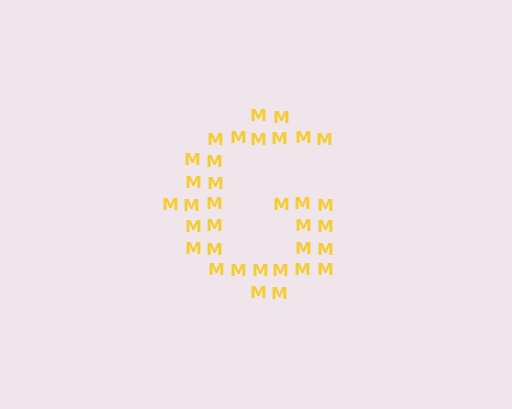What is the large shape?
The large shape is the letter G.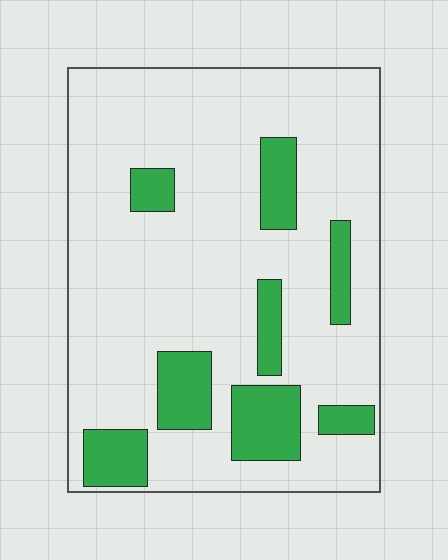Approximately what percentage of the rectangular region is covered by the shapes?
Approximately 20%.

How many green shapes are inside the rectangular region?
8.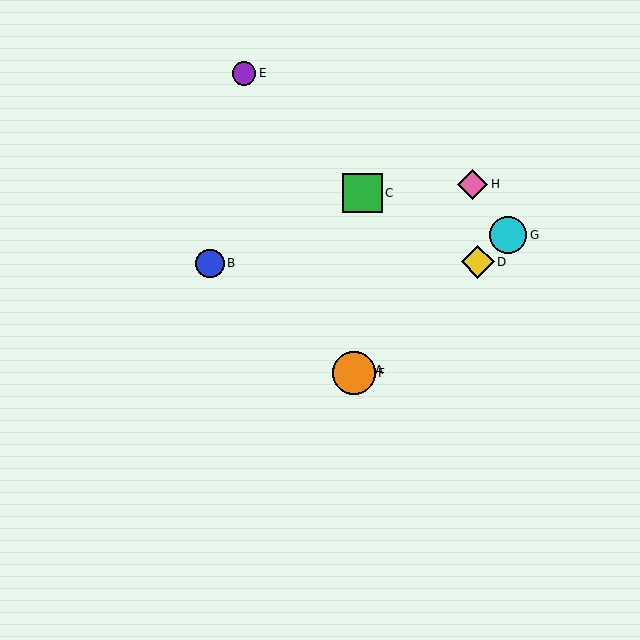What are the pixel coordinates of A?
Object A is at (357, 370).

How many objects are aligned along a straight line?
4 objects (A, D, F, G) are aligned along a straight line.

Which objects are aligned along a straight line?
Objects A, D, F, G are aligned along a straight line.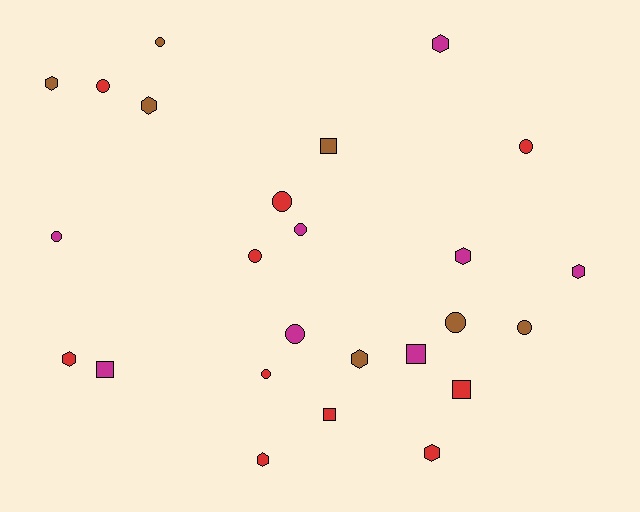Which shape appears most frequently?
Circle, with 11 objects.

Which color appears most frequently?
Red, with 10 objects.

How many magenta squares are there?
There are 2 magenta squares.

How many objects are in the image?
There are 25 objects.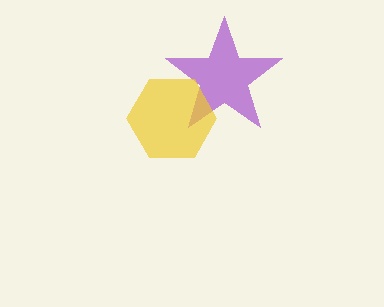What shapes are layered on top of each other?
The layered shapes are: a purple star, a yellow hexagon.